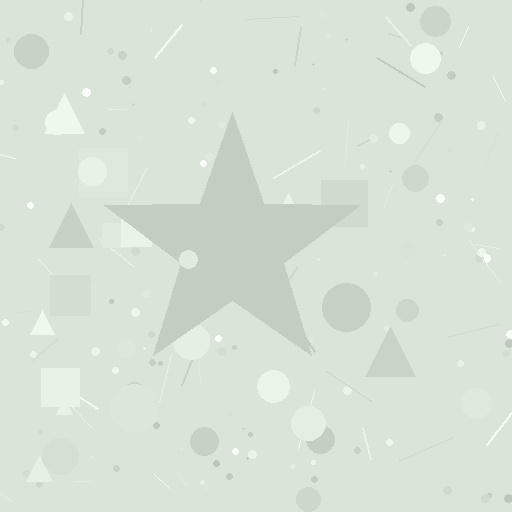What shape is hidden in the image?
A star is hidden in the image.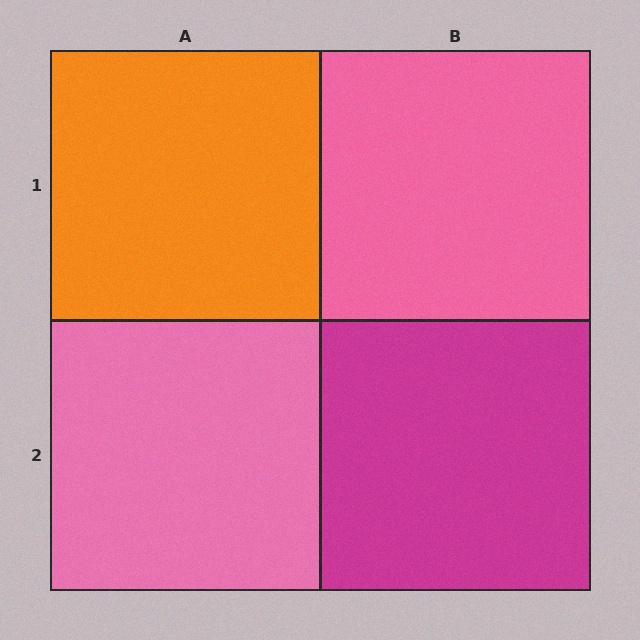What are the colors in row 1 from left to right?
Orange, pink.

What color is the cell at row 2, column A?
Pink.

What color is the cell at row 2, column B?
Magenta.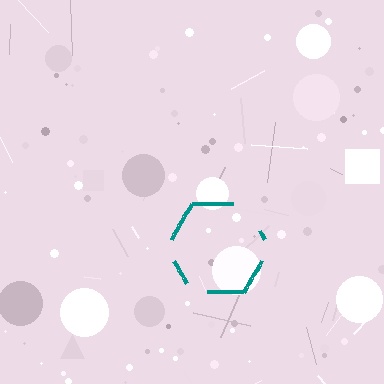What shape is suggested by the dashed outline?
The dashed outline suggests a hexagon.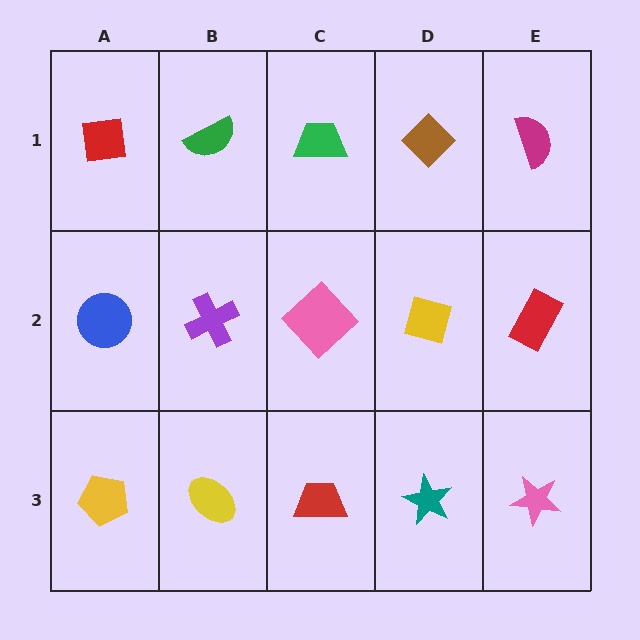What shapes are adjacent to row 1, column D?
A yellow diamond (row 2, column D), a green trapezoid (row 1, column C), a magenta semicircle (row 1, column E).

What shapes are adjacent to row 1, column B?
A purple cross (row 2, column B), a red square (row 1, column A), a green trapezoid (row 1, column C).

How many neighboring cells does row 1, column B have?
3.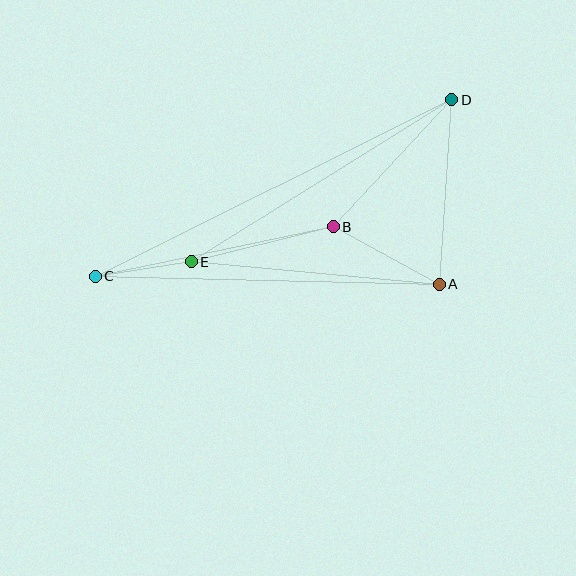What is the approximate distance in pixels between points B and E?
The distance between B and E is approximately 146 pixels.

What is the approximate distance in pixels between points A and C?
The distance between A and C is approximately 344 pixels.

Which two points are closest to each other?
Points C and E are closest to each other.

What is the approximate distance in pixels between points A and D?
The distance between A and D is approximately 185 pixels.